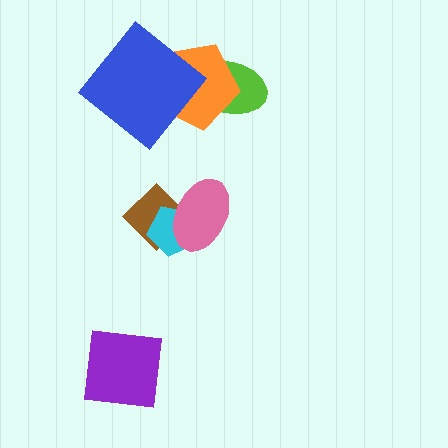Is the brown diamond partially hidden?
Yes, it is partially covered by another shape.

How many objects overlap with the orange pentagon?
2 objects overlap with the orange pentagon.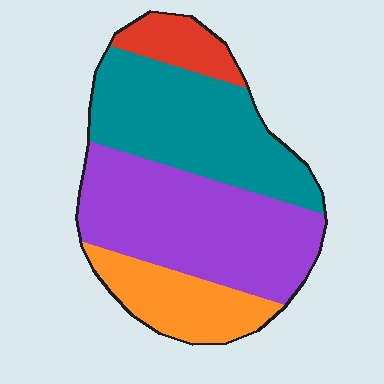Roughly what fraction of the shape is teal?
Teal takes up about one third (1/3) of the shape.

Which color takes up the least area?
Red, at roughly 10%.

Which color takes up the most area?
Purple, at roughly 40%.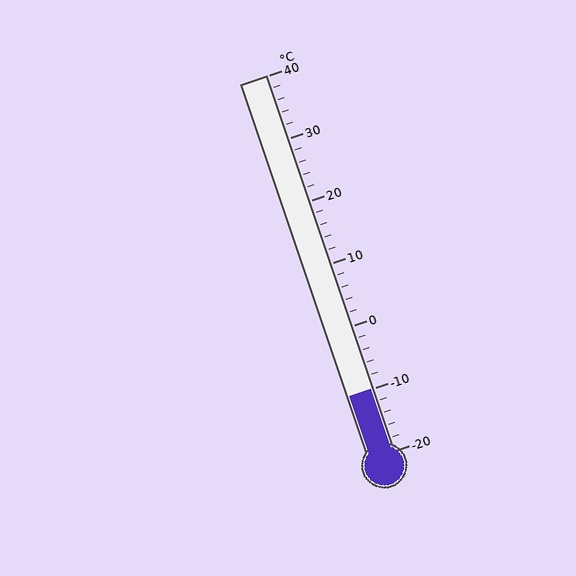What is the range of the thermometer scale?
The thermometer scale ranges from -20°C to 40°C.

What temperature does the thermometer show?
The thermometer shows approximately -10°C.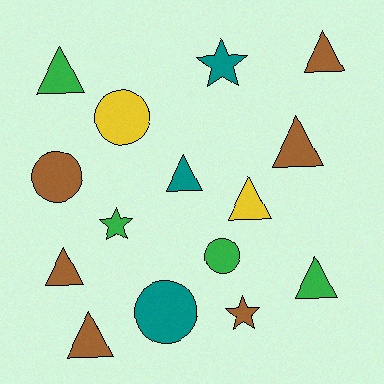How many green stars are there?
There is 1 green star.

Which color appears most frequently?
Brown, with 6 objects.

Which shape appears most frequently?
Triangle, with 8 objects.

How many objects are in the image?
There are 15 objects.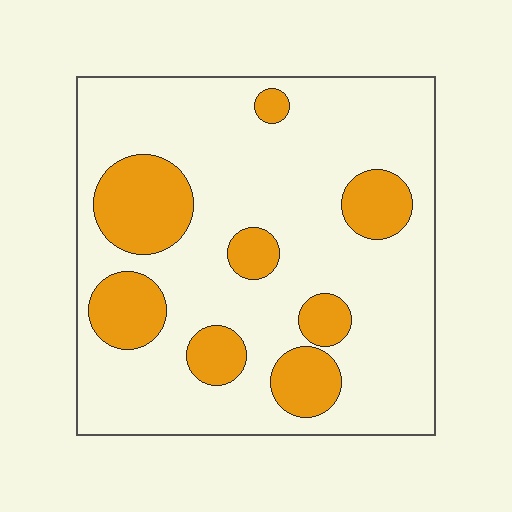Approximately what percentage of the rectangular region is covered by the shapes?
Approximately 25%.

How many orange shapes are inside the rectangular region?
8.